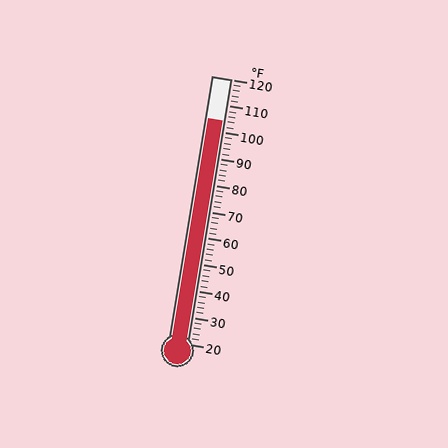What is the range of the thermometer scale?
The thermometer scale ranges from 20°F to 120°F.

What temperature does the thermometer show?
The thermometer shows approximately 104°F.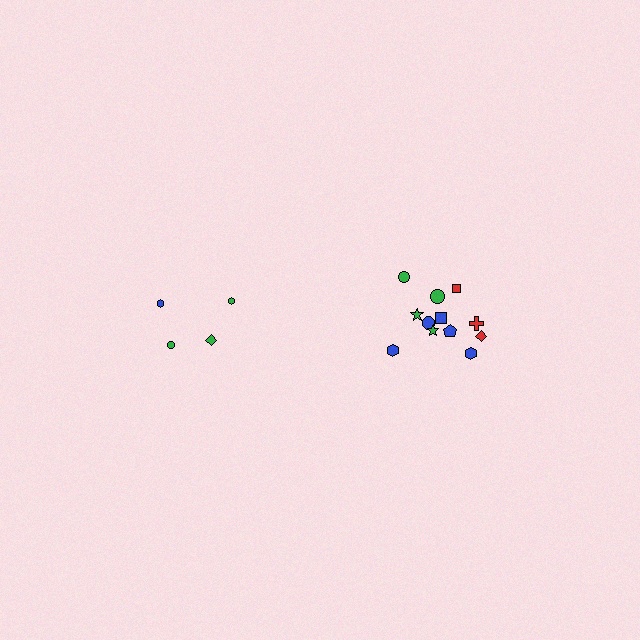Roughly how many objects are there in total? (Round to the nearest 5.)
Roughly 15 objects in total.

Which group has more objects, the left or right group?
The right group.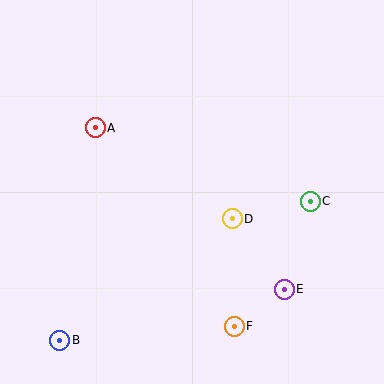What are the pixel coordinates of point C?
Point C is at (310, 202).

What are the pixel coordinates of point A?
Point A is at (95, 128).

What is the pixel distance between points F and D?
The distance between F and D is 108 pixels.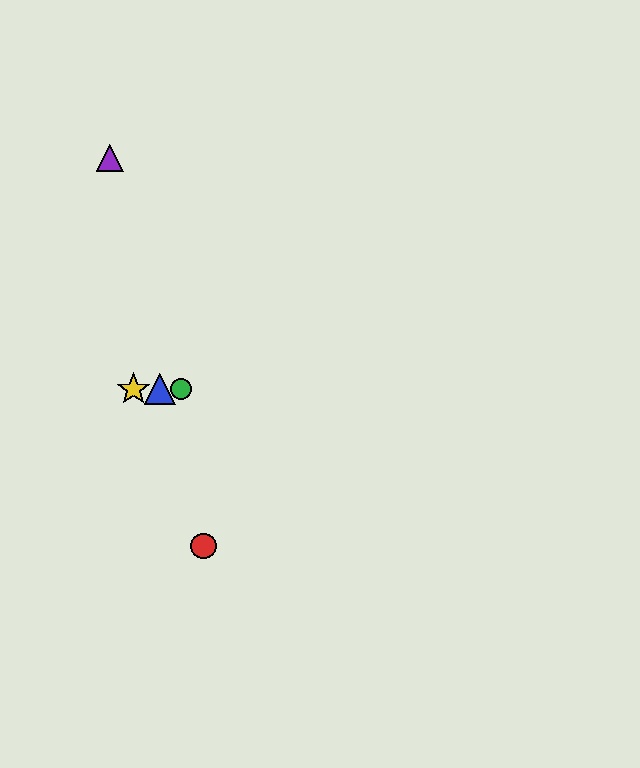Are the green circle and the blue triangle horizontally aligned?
Yes, both are at y≈389.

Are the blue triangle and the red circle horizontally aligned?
No, the blue triangle is at y≈389 and the red circle is at y≈546.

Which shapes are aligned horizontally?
The blue triangle, the green circle, the yellow star are aligned horizontally.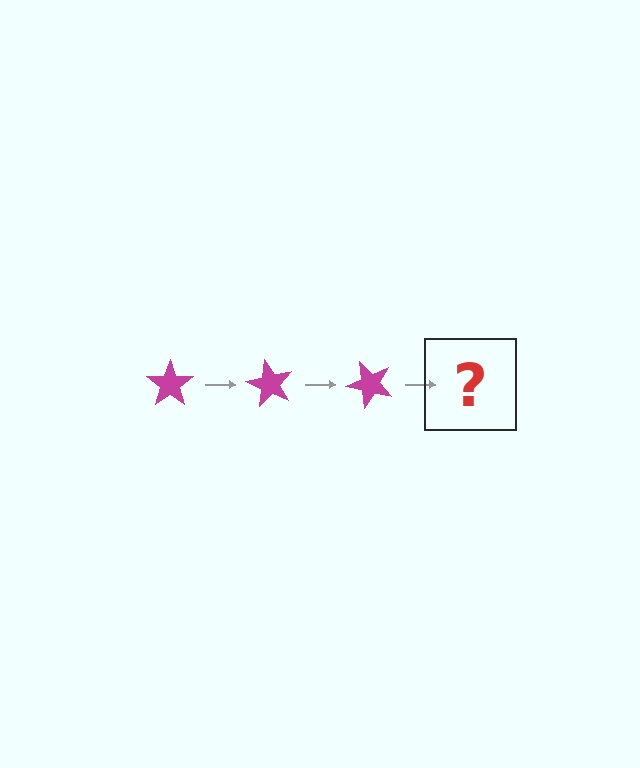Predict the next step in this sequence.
The next step is a magenta star rotated 180 degrees.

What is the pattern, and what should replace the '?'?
The pattern is that the star rotates 60 degrees each step. The '?' should be a magenta star rotated 180 degrees.